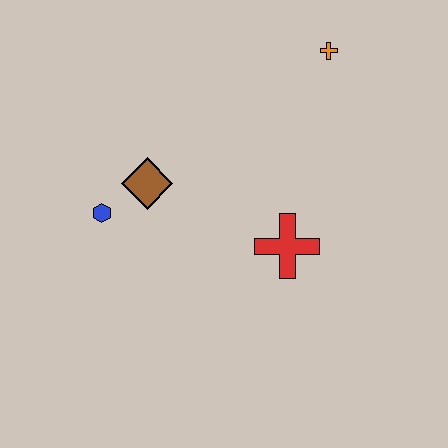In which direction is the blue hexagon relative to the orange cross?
The blue hexagon is to the left of the orange cross.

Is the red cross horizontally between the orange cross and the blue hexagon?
Yes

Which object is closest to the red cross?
The brown diamond is closest to the red cross.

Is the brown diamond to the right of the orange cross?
No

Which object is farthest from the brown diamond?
The orange cross is farthest from the brown diamond.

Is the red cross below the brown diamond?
Yes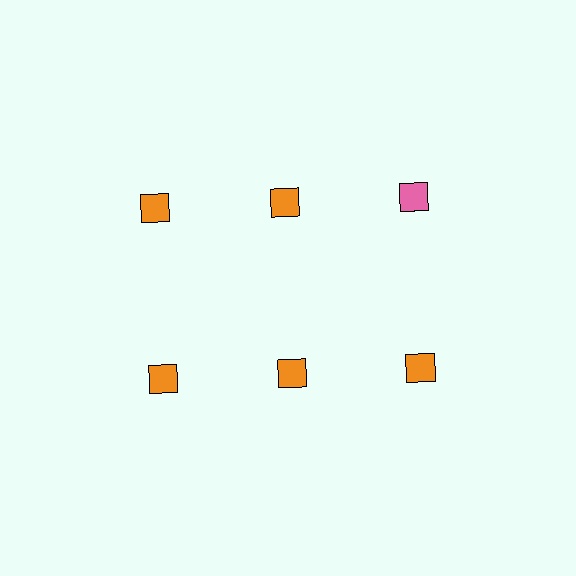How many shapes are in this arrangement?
There are 6 shapes arranged in a grid pattern.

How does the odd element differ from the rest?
It has a different color: pink instead of orange.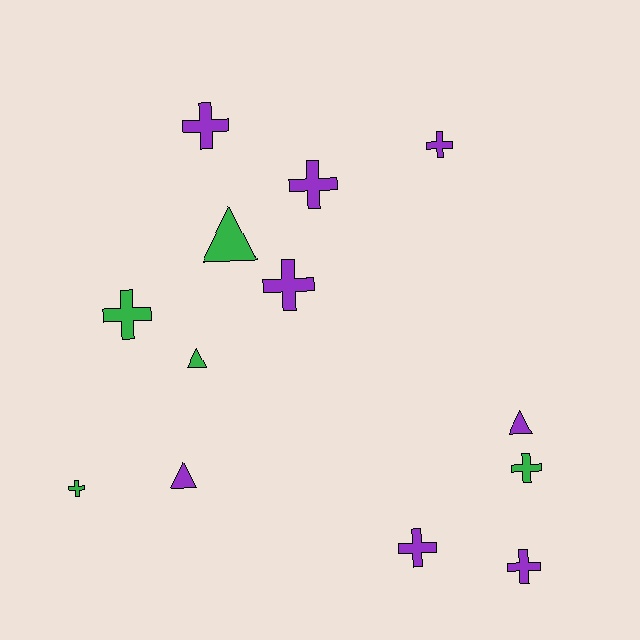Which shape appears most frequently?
Cross, with 9 objects.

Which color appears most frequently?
Purple, with 8 objects.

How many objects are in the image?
There are 13 objects.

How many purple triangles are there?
There are 2 purple triangles.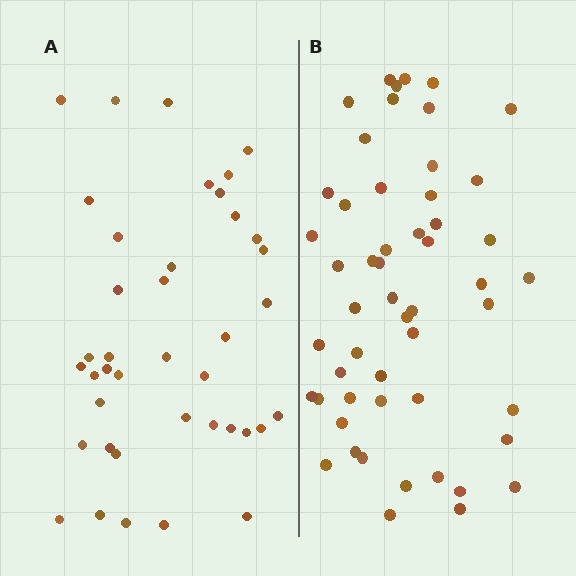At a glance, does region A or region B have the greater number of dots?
Region B (the right region) has more dots.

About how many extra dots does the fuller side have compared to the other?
Region B has approximately 15 more dots than region A.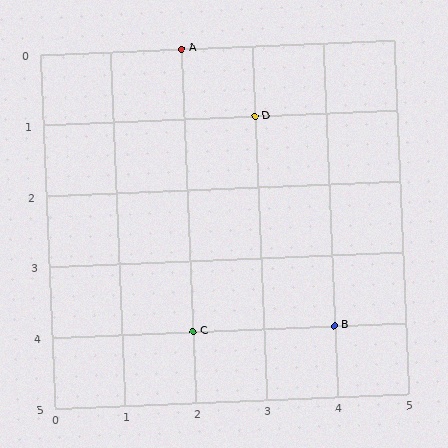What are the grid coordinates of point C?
Point C is at grid coordinates (2, 4).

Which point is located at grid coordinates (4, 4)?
Point B is at (4, 4).